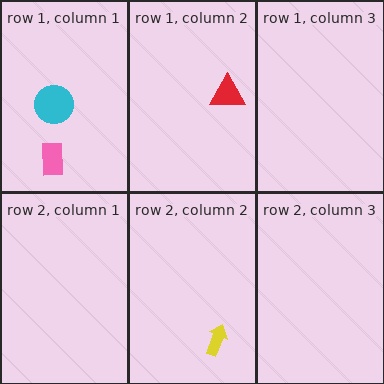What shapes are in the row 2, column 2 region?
The yellow arrow.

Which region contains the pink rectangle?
The row 1, column 1 region.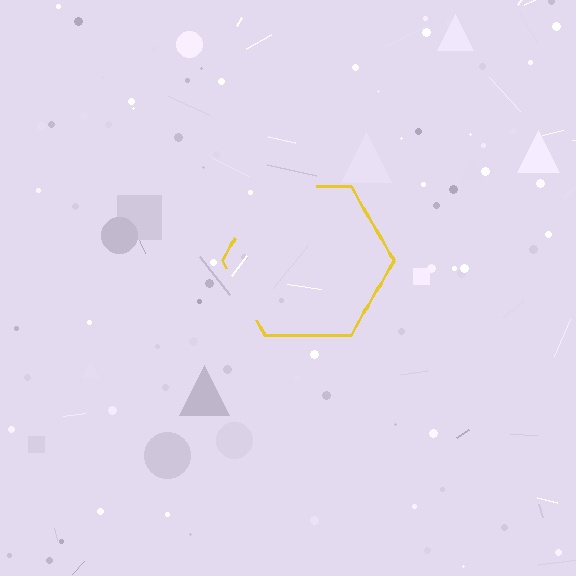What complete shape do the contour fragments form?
The contour fragments form a hexagon.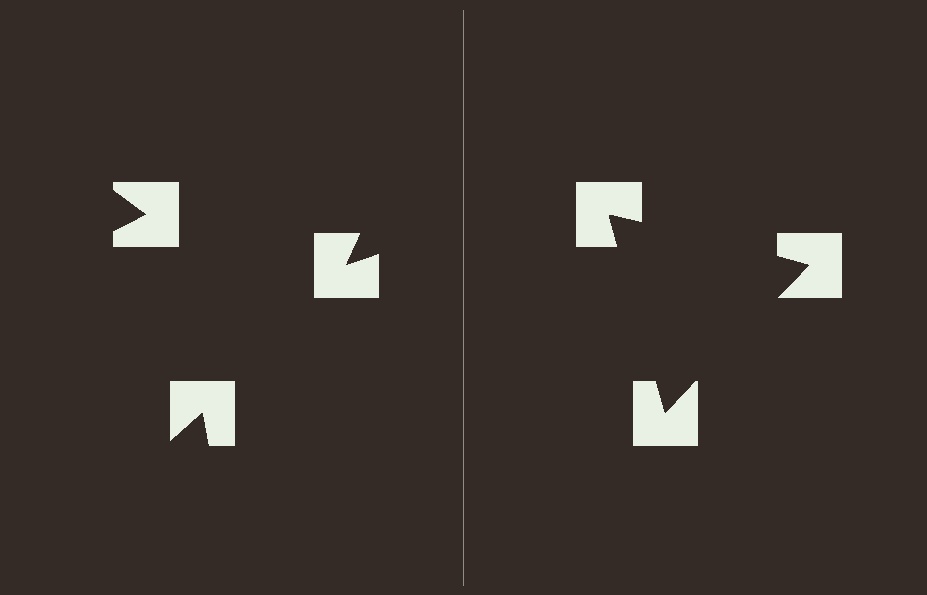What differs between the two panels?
The notched squares are positioned identically on both sides; only the wedge orientations differ. On the right they align to a triangle; on the left they are misaligned.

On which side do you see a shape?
An illusory triangle appears on the right side. On the left side the wedge cuts are rotated, so no coherent shape forms.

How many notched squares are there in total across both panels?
6 — 3 on each side.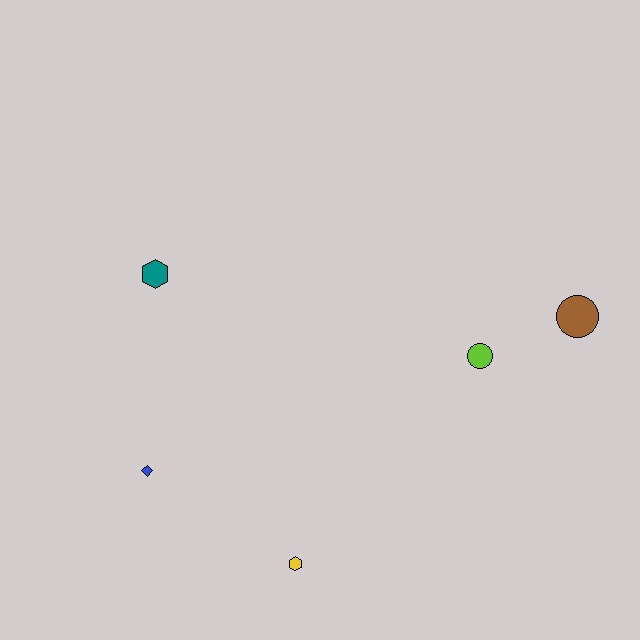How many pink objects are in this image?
There are no pink objects.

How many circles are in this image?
There are 2 circles.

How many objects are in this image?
There are 5 objects.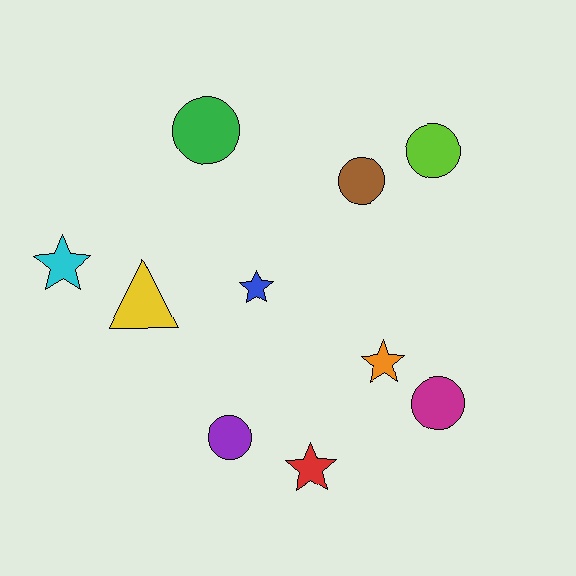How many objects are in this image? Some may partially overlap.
There are 10 objects.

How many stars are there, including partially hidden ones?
There are 4 stars.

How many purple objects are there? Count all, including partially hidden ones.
There is 1 purple object.